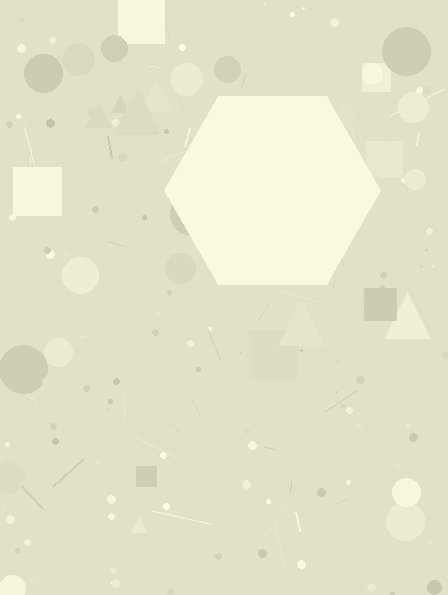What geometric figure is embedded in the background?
A hexagon is embedded in the background.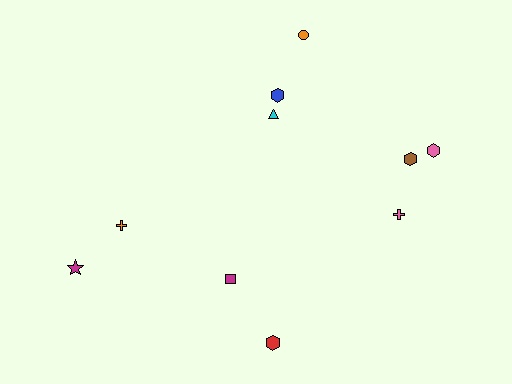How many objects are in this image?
There are 10 objects.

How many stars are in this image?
There is 1 star.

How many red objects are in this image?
There is 1 red object.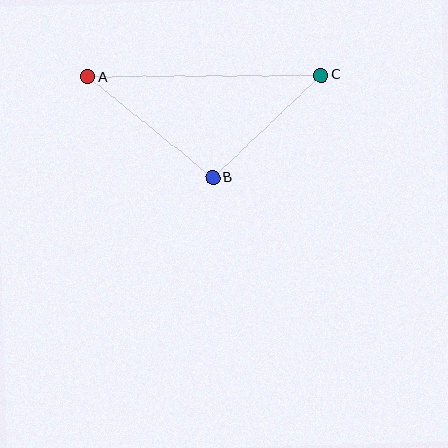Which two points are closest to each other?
Points B and C are closest to each other.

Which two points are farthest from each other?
Points A and C are farthest from each other.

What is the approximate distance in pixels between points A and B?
The distance between A and B is approximately 160 pixels.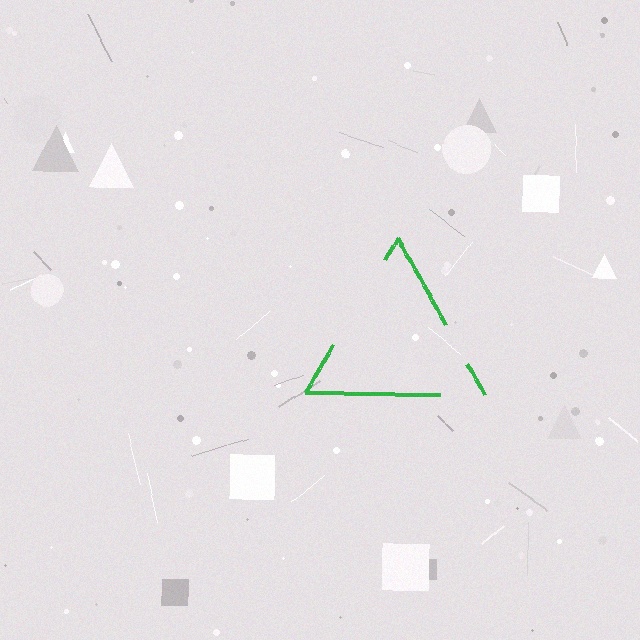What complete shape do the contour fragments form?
The contour fragments form a triangle.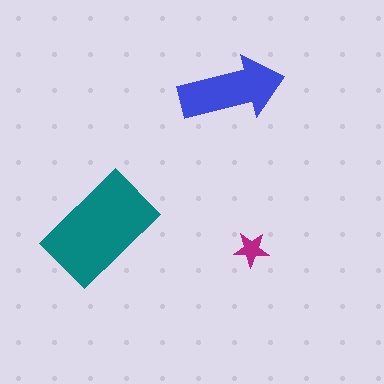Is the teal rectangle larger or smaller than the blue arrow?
Larger.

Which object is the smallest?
The magenta star.